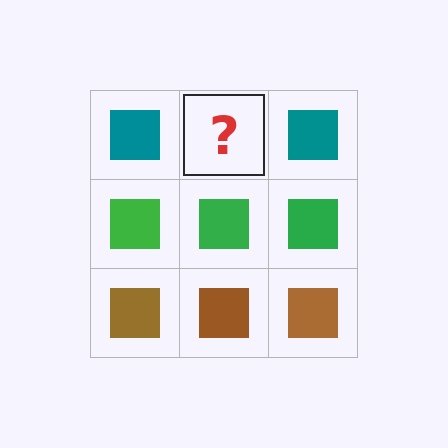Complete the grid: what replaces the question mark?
The question mark should be replaced with a teal square.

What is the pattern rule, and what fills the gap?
The rule is that each row has a consistent color. The gap should be filled with a teal square.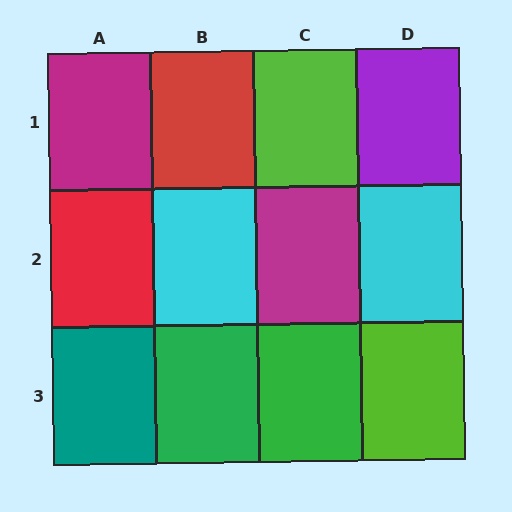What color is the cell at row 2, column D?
Cyan.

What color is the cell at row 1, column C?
Lime.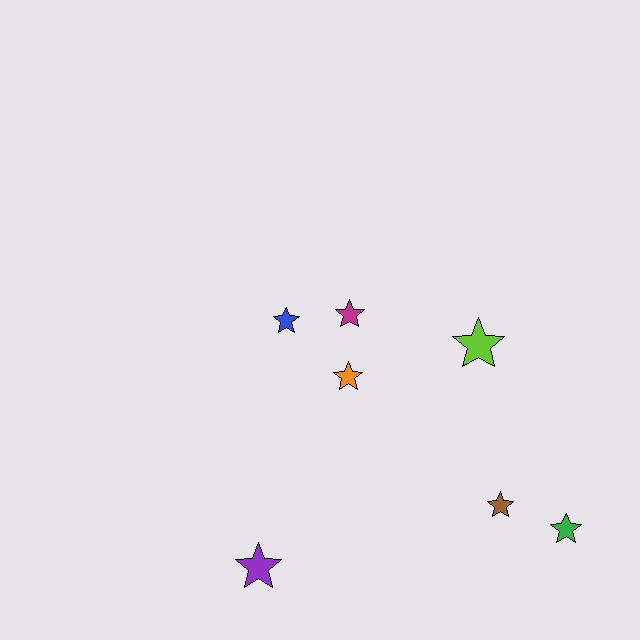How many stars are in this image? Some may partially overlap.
There are 7 stars.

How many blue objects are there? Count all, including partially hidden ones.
There is 1 blue object.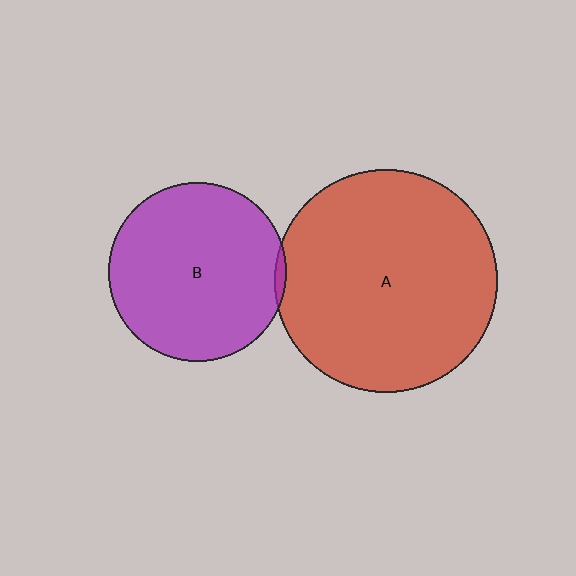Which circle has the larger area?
Circle A (red).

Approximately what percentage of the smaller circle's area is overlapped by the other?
Approximately 5%.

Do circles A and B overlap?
Yes.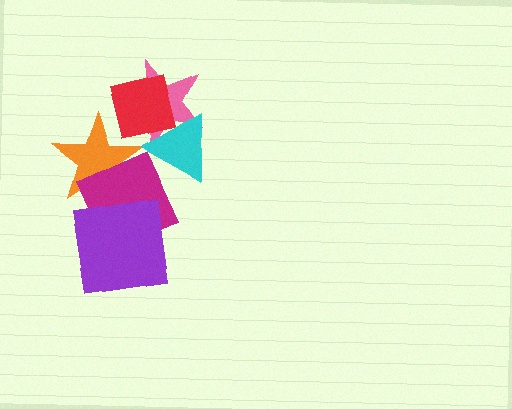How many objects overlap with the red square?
3 objects overlap with the red square.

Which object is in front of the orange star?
The magenta square is in front of the orange star.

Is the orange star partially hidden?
Yes, it is partially covered by another shape.